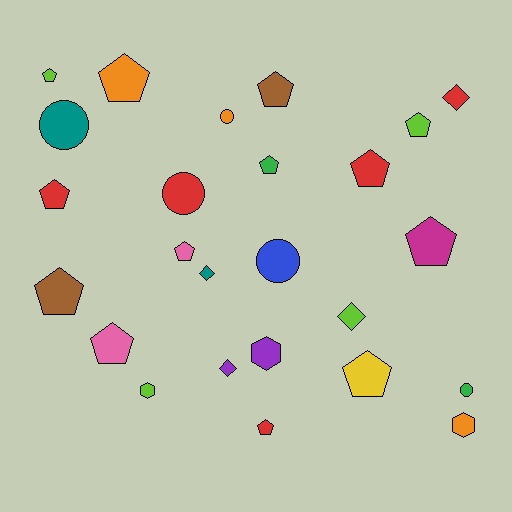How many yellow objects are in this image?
There is 1 yellow object.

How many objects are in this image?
There are 25 objects.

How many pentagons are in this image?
There are 13 pentagons.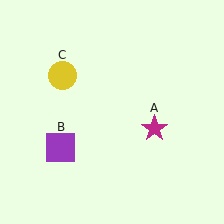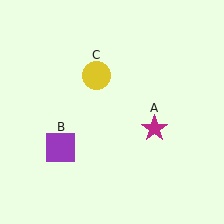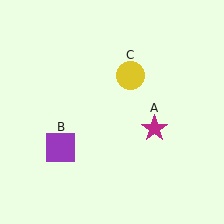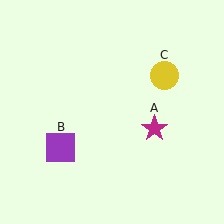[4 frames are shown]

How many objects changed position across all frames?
1 object changed position: yellow circle (object C).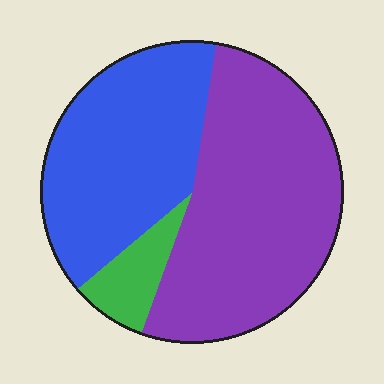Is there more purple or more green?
Purple.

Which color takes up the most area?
Purple, at roughly 55%.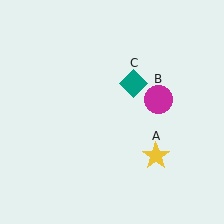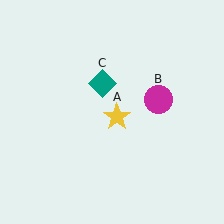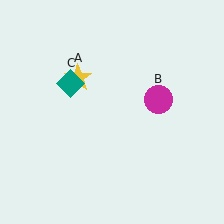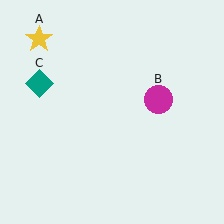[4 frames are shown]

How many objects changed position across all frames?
2 objects changed position: yellow star (object A), teal diamond (object C).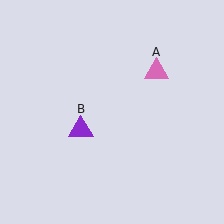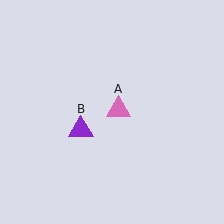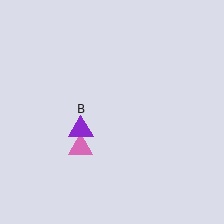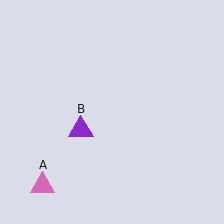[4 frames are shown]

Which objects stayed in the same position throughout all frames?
Purple triangle (object B) remained stationary.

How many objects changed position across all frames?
1 object changed position: pink triangle (object A).